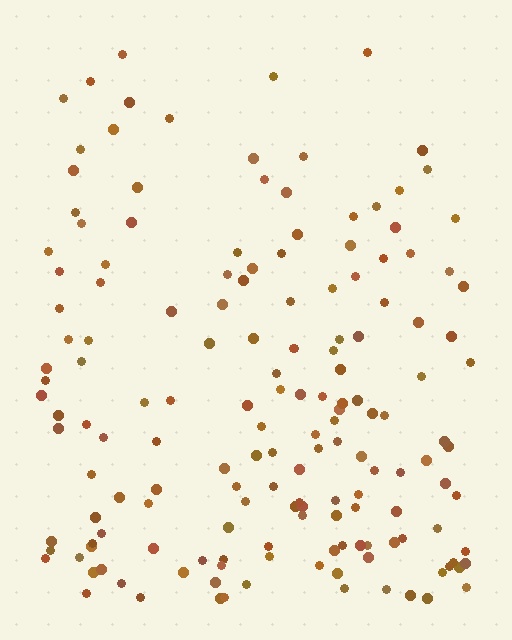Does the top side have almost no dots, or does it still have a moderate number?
Still a moderate number, just noticeably fewer than the bottom.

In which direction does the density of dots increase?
From top to bottom, with the bottom side densest.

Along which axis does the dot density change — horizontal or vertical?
Vertical.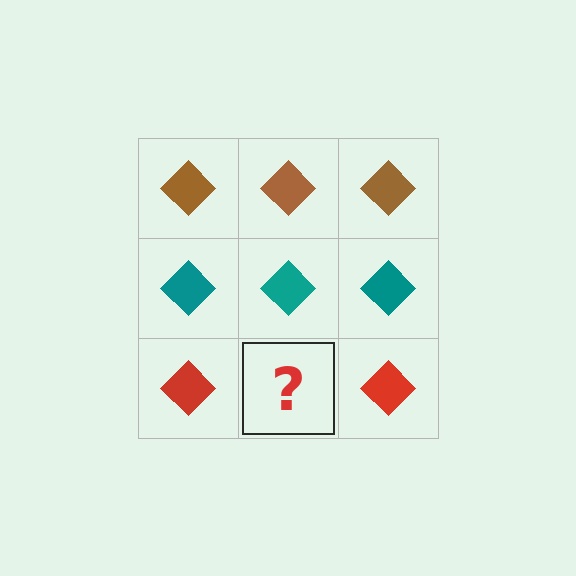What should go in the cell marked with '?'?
The missing cell should contain a red diamond.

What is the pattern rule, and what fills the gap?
The rule is that each row has a consistent color. The gap should be filled with a red diamond.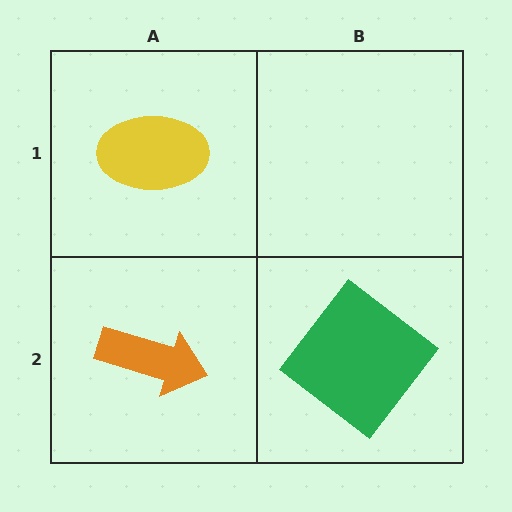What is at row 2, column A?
An orange arrow.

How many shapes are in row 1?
1 shape.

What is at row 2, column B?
A green diamond.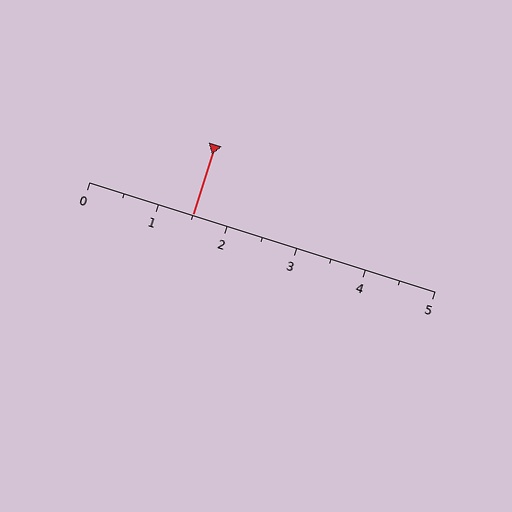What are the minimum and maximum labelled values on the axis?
The axis runs from 0 to 5.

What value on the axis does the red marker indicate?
The marker indicates approximately 1.5.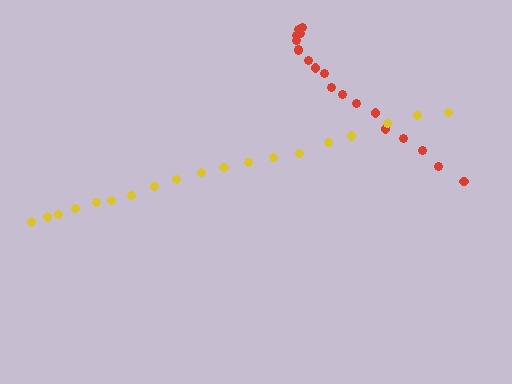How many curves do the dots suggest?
There are 2 distinct paths.